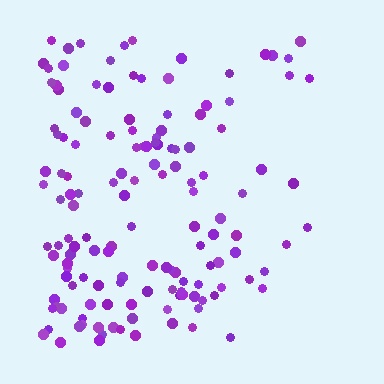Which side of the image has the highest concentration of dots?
The left.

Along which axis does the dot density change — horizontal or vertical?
Horizontal.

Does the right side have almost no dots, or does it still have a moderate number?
Still a moderate number, just noticeably fewer than the left.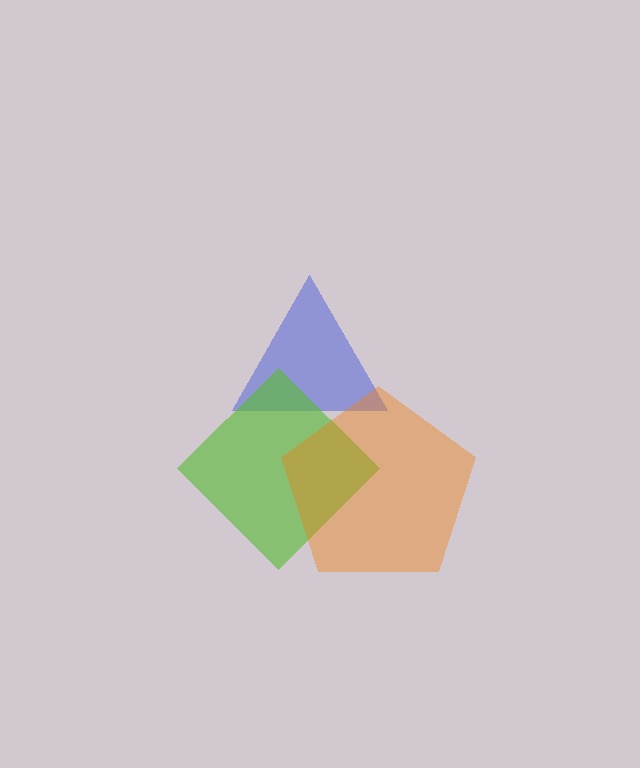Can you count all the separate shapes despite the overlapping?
Yes, there are 3 separate shapes.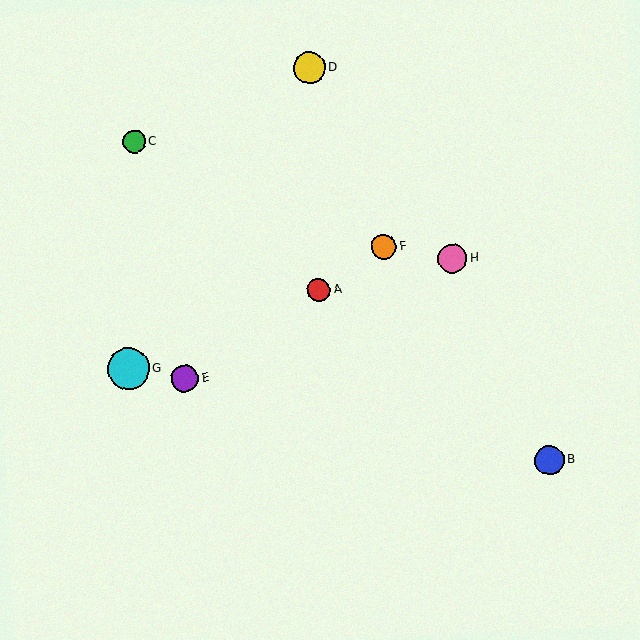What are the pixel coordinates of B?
Object B is at (549, 460).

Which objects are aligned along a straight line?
Objects A, E, F are aligned along a straight line.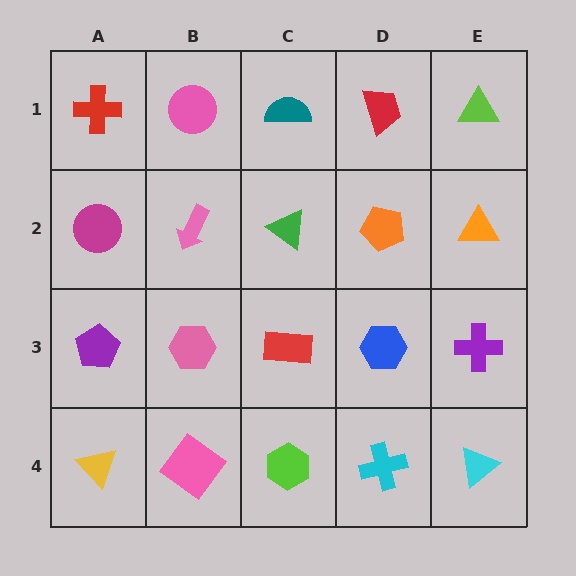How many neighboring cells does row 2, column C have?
4.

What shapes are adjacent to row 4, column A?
A purple pentagon (row 3, column A), a pink diamond (row 4, column B).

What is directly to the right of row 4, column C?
A cyan cross.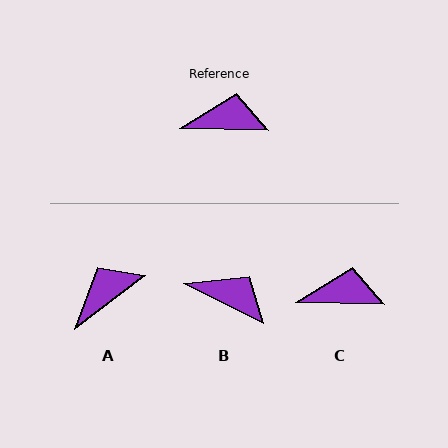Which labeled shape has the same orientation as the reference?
C.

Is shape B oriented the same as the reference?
No, it is off by about 25 degrees.